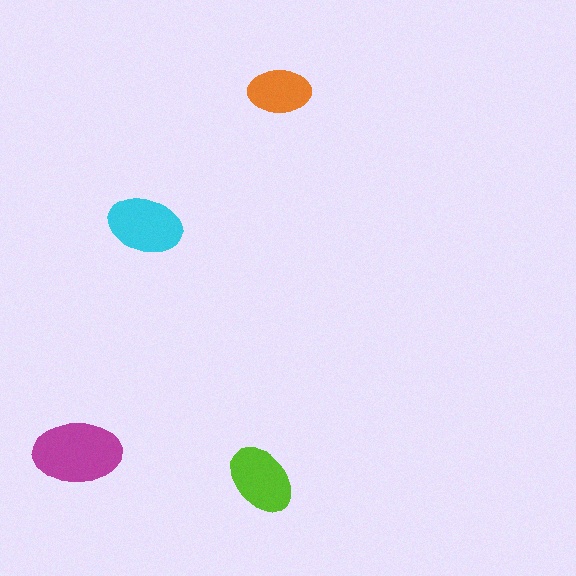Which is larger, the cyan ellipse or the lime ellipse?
The cyan one.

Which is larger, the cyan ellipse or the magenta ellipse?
The magenta one.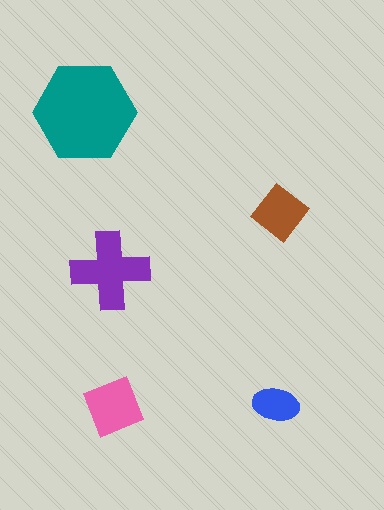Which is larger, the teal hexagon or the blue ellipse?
The teal hexagon.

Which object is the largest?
The teal hexagon.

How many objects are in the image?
There are 5 objects in the image.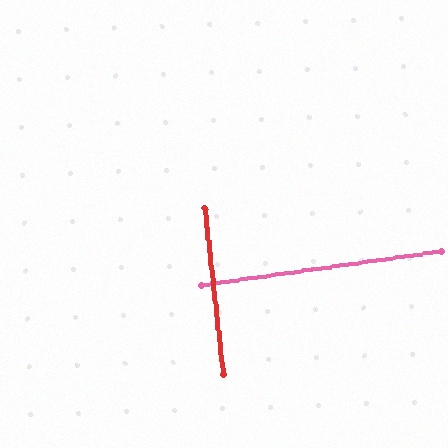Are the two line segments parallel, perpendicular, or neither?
Perpendicular — they meet at approximately 88°.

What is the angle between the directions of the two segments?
Approximately 88 degrees.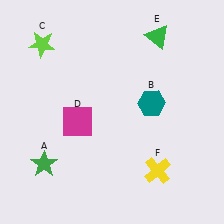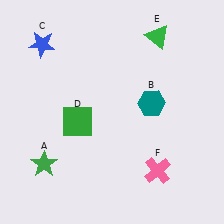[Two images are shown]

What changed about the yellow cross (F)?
In Image 1, F is yellow. In Image 2, it changed to pink.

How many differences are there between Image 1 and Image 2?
There are 3 differences between the two images.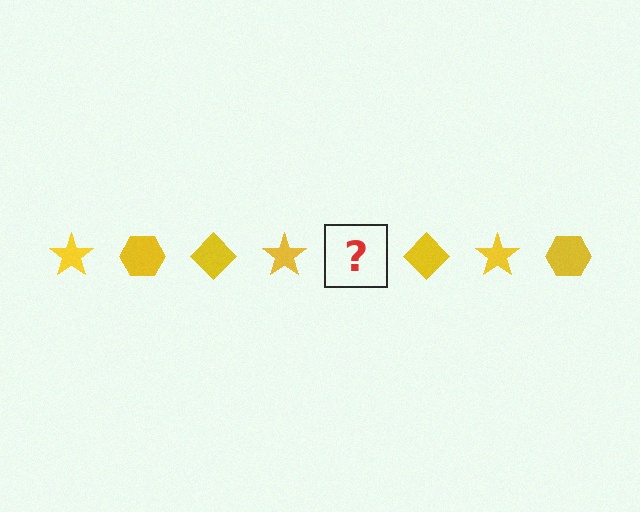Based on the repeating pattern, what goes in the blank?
The blank should be a yellow hexagon.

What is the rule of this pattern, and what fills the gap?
The rule is that the pattern cycles through star, hexagon, diamond shapes in yellow. The gap should be filled with a yellow hexagon.